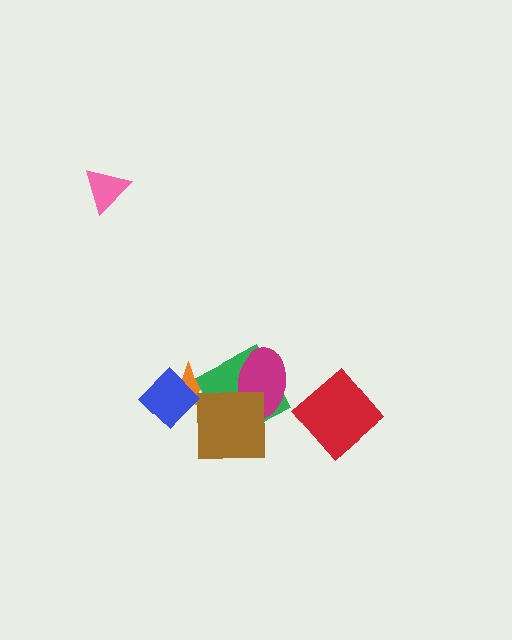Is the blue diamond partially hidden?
No, no other shape covers it.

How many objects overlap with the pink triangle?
0 objects overlap with the pink triangle.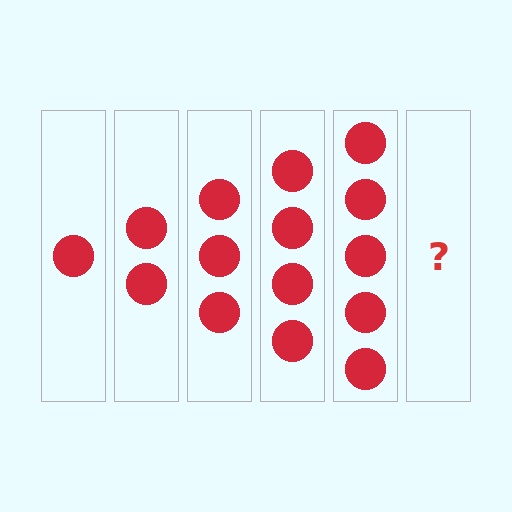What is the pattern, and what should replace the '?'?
The pattern is that each step adds one more circle. The '?' should be 6 circles.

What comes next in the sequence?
The next element should be 6 circles.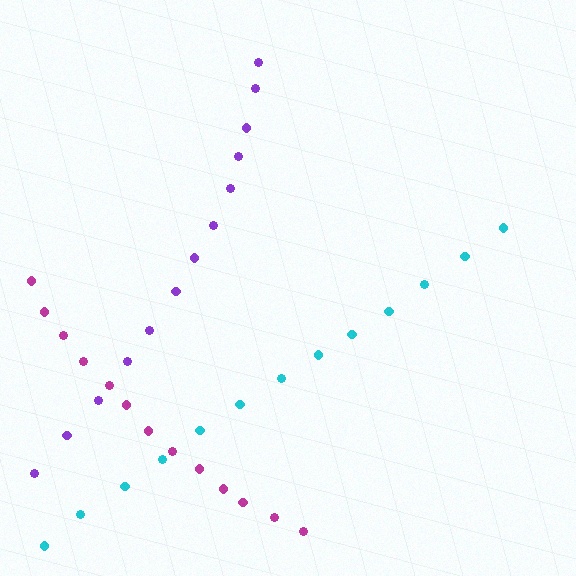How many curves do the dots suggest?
There are 3 distinct paths.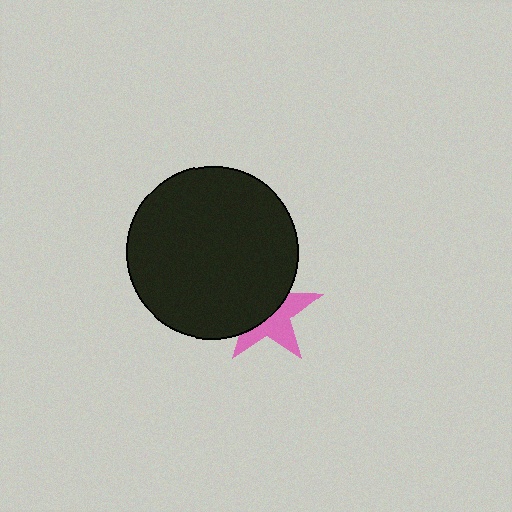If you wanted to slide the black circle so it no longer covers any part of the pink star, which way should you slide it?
Slide it toward the upper-left — that is the most direct way to separate the two shapes.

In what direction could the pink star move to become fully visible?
The pink star could move toward the lower-right. That would shift it out from behind the black circle entirely.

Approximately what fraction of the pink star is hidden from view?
Roughly 52% of the pink star is hidden behind the black circle.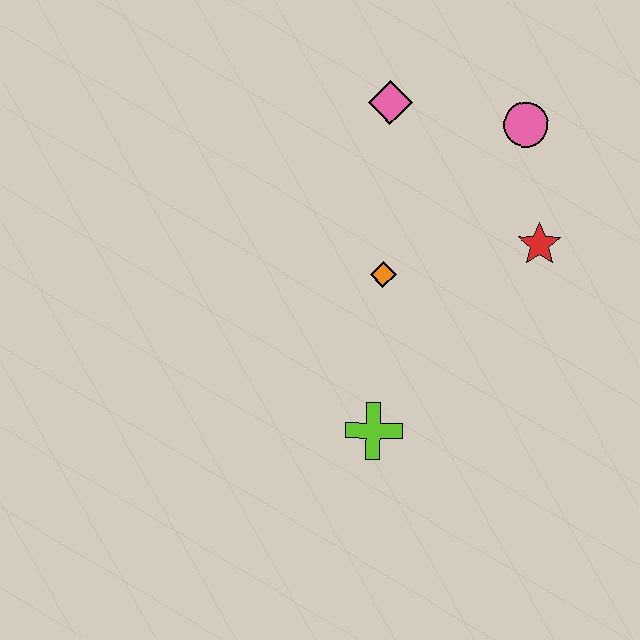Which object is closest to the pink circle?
The red star is closest to the pink circle.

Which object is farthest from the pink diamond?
The lime cross is farthest from the pink diamond.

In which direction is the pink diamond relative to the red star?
The pink diamond is to the left of the red star.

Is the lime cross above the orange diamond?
No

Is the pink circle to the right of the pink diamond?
Yes